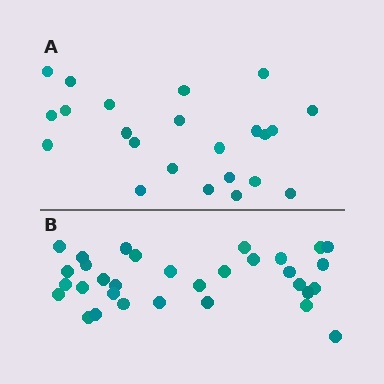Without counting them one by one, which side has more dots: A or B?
Region B (the bottom region) has more dots.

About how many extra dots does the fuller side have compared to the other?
Region B has roughly 8 or so more dots than region A.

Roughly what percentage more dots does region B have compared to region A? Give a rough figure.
About 40% more.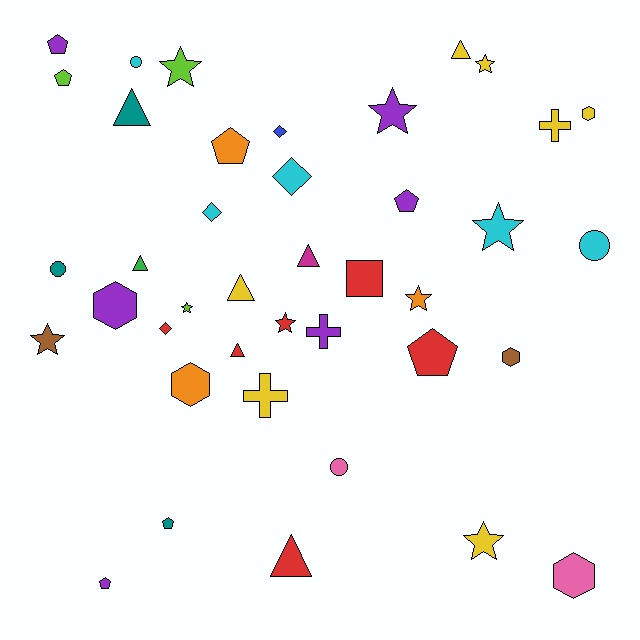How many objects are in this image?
There are 40 objects.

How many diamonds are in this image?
There are 4 diamonds.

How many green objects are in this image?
There is 1 green object.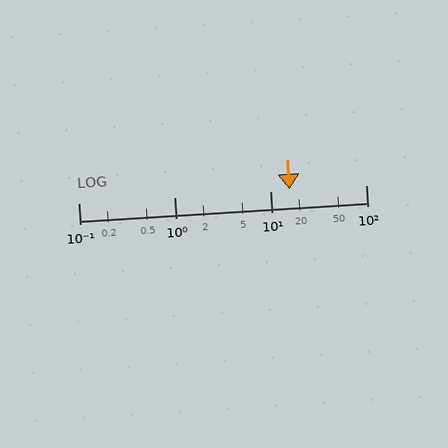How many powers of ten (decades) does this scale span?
The scale spans 3 decades, from 0.1 to 100.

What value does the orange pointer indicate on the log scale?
The pointer indicates approximately 16.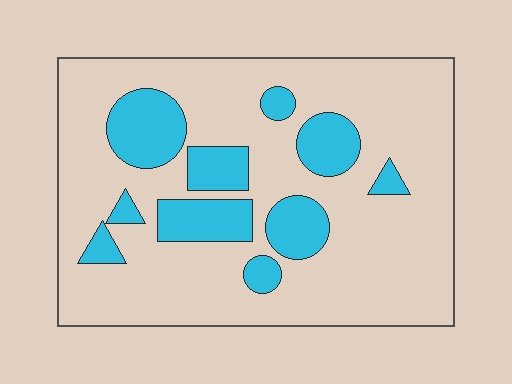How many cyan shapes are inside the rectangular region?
10.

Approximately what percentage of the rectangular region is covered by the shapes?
Approximately 20%.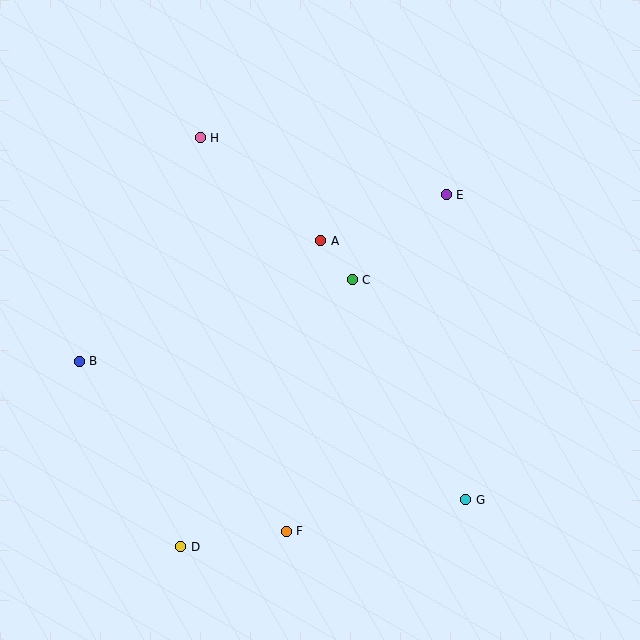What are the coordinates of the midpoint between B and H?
The midpoint between B and H is at (140, 249).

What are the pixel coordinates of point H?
Point H is at (200, 138).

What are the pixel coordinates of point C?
Point C is at (352, 280).